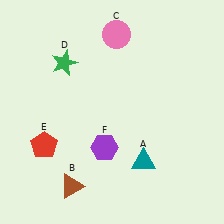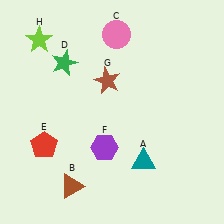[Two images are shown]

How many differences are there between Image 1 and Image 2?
There are 2 differences between the two images.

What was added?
A brown star (G), a lime star (H) were added in Image 2.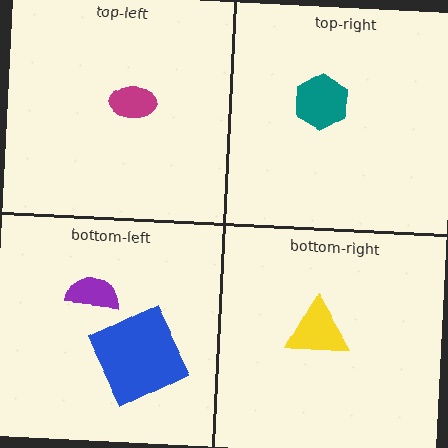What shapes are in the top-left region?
The magenta ellipse.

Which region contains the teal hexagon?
The top-right region.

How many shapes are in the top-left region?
1.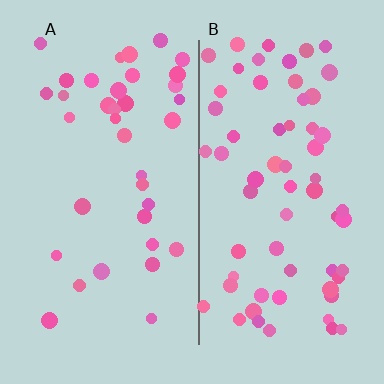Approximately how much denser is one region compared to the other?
Approximately 1.7× — region B over region A.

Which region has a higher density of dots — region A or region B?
B (the right).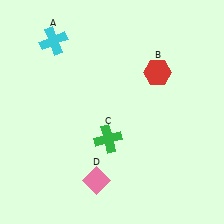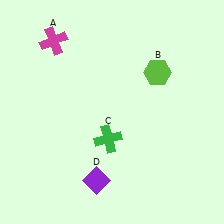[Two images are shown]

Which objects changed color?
A changed from cyan to magenta. B changed from red to lime. D changed from pink to purple.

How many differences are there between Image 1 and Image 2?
There are 3 differences between the two images.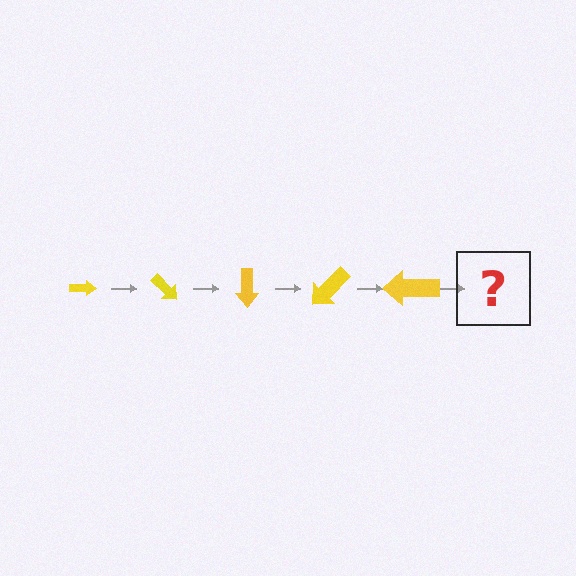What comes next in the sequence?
The next element should be an arrow, larger than the previous one and rotated 225 degrees from the start.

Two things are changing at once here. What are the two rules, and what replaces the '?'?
The two rules are that the arrow grows larger each step and it rotates 45 degrees each step. The '?' should be an arrow, larger than the previous one and rotated 225 degrees from the start.